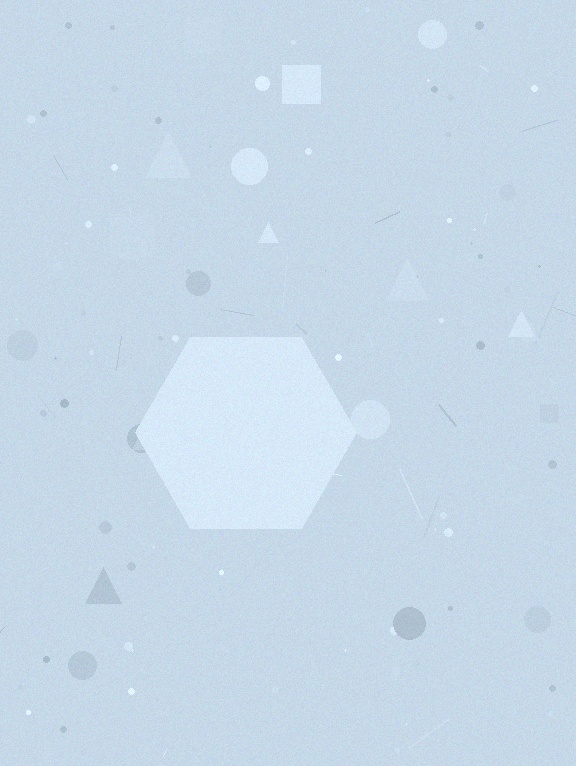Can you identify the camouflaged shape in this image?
The camouflaged shape is a hexagon.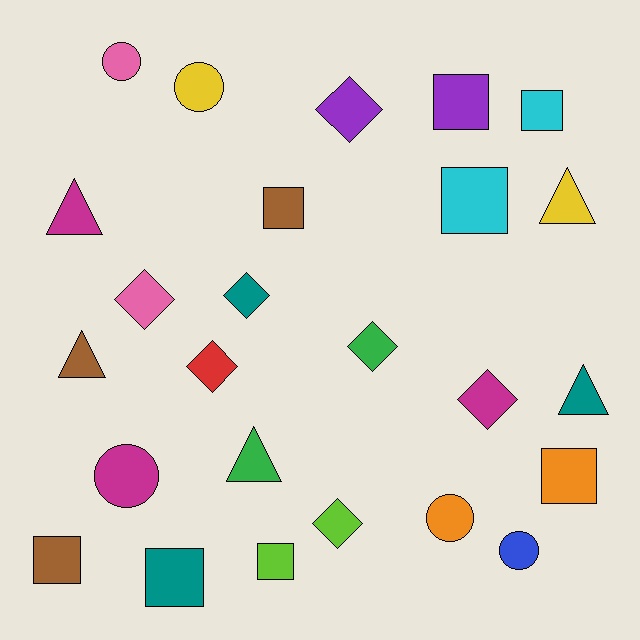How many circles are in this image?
There are 5 circles.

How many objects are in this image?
There are 25 objects.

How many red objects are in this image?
There is 1 red object.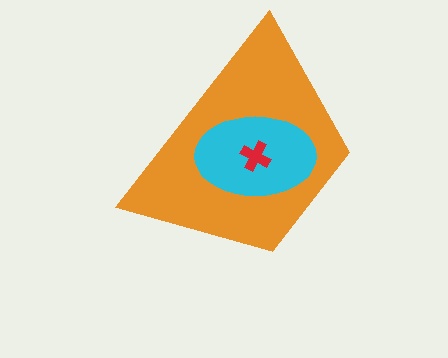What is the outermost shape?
The orange trapezoid.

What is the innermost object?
The red cross.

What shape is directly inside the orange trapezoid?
The cyan ellipse.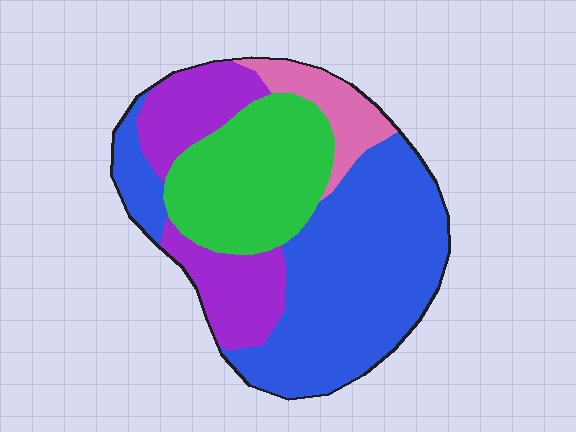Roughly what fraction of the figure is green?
Green covers about 25% of the figure.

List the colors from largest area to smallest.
From largest to smallest: blue, green, purple, pink.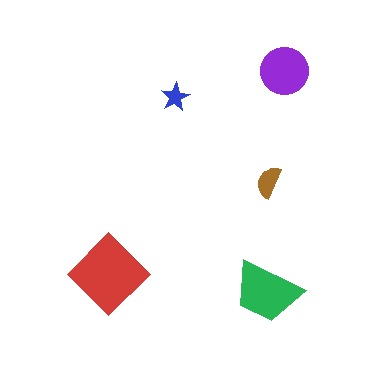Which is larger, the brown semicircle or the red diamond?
The red diamond.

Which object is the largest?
The red diamond.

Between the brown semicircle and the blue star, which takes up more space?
The brown semicircle.